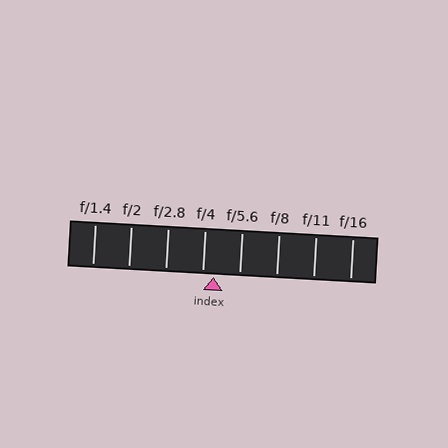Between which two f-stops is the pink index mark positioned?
The index mark is between f/4 and f/5.6.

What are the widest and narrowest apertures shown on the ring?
The widest aperture shown is f/1.4 and the narrowest is f/16.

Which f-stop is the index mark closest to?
The index mark is closest to f/4.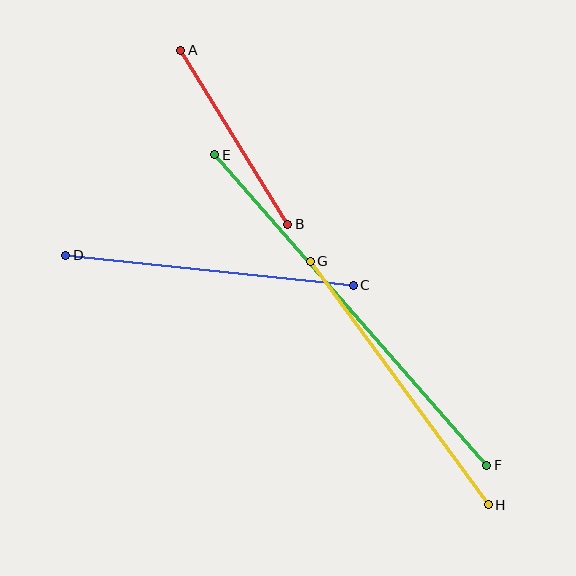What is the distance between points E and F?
The distance is approximately 413 pixels.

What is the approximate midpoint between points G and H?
The midpoint is at approximately (399, 383) pixels.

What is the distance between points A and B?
The distance is approximately 204 pixels.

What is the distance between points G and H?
The distance is approximately 302 pixels.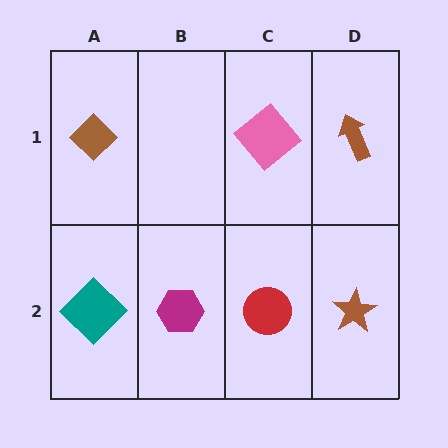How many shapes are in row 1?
3 shapes.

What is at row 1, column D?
A brown arrow.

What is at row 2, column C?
A red circle.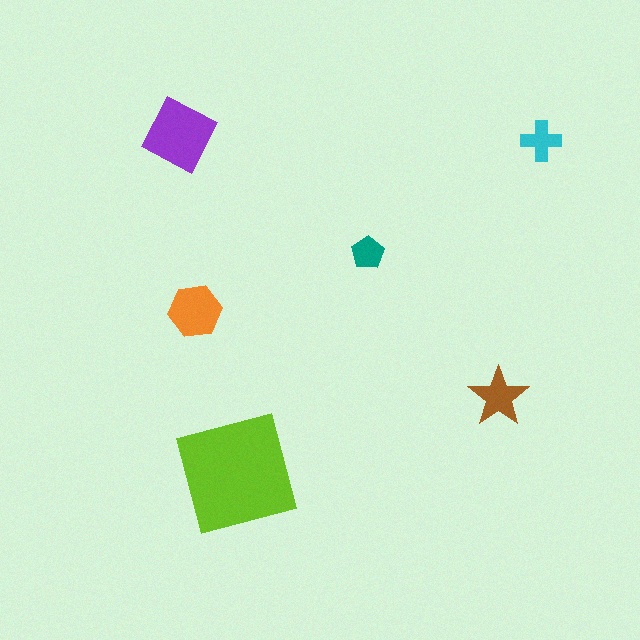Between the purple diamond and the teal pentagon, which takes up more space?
The purple diamond.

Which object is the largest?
The lime square.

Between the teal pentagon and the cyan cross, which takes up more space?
The cyan cross.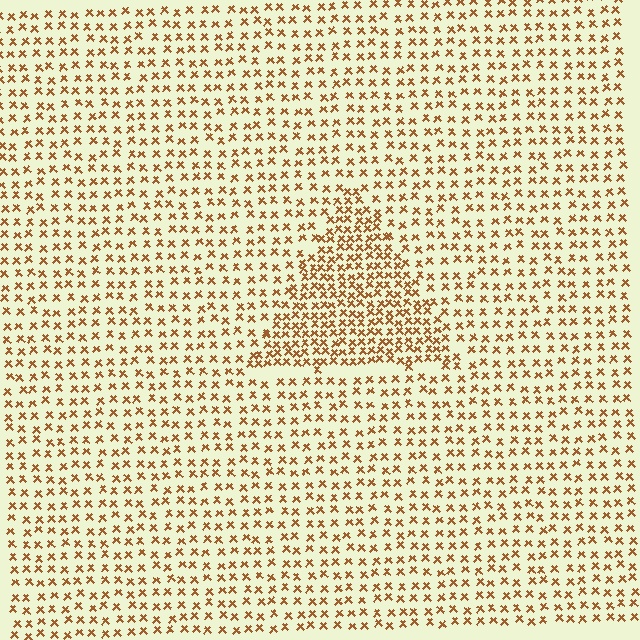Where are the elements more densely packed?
The elements are more densely packed inside the triangle boundary.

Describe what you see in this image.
The image contains small brown elements arranged at two different densities. A triangle-shaped region is visible where the elements are more densely packed than the surrounding area.